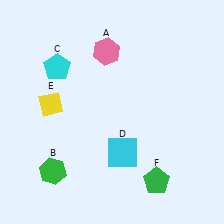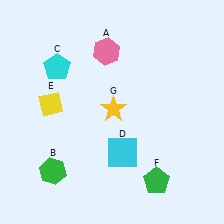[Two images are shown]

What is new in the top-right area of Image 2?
A yellow star (G) was added in the top-right area of Image 2.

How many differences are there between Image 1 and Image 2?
There is 1 difference between the two images.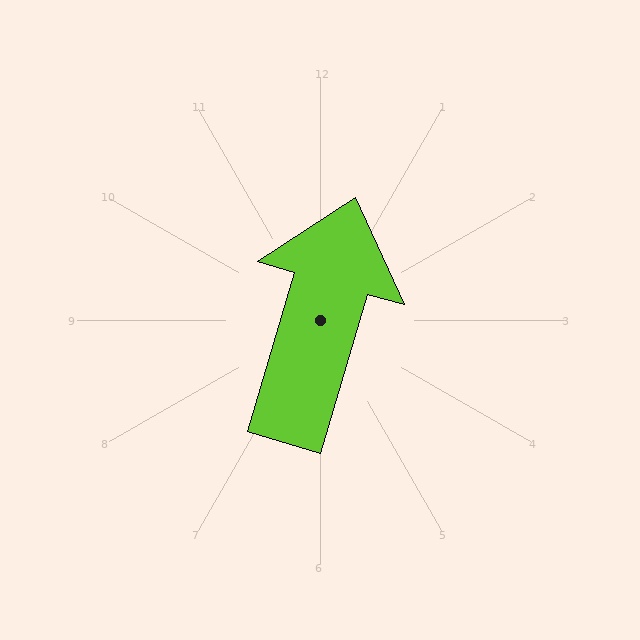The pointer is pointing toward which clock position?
Roughly 1 o'clock.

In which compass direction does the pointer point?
North.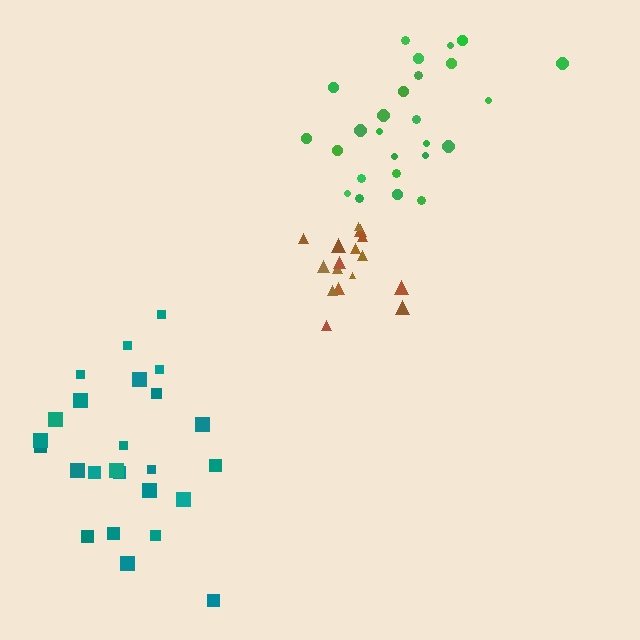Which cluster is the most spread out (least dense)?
Teal.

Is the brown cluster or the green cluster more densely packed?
Brown.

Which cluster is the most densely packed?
Brown.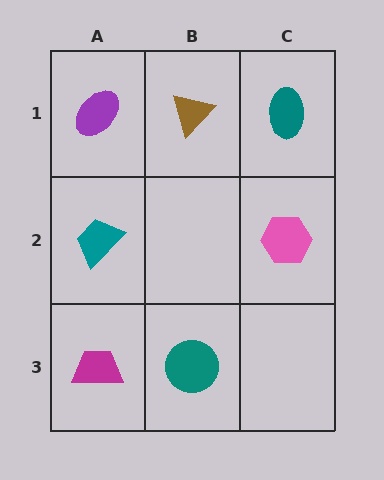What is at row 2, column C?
A pink hexagon.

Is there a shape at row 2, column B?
No, that cell is empty.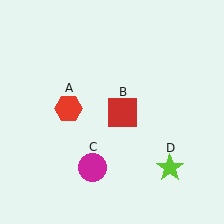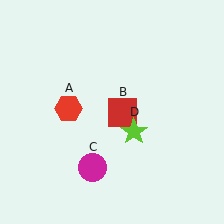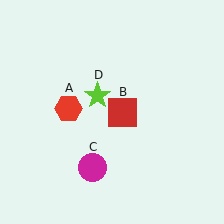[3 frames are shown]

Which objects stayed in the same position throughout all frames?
Red hexagon (object A) and red square (object B) and magenta circle (object C) remained stationary.